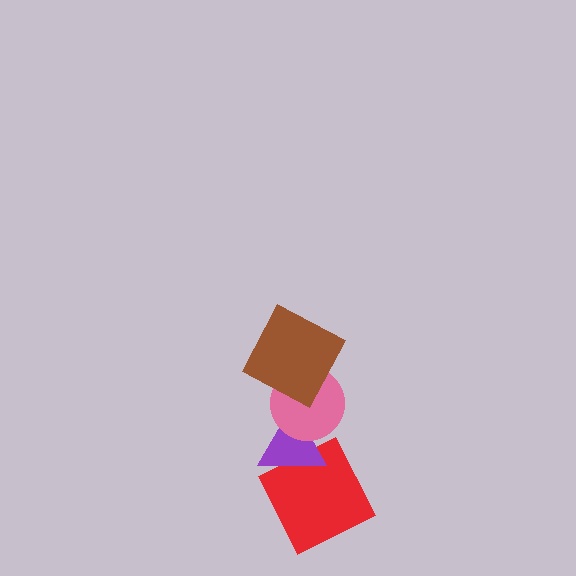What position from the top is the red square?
The red square is 4th from the top.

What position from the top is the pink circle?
The pink circle is 2nd from the top.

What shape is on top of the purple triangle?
The pink circle is on top of the purple triangle.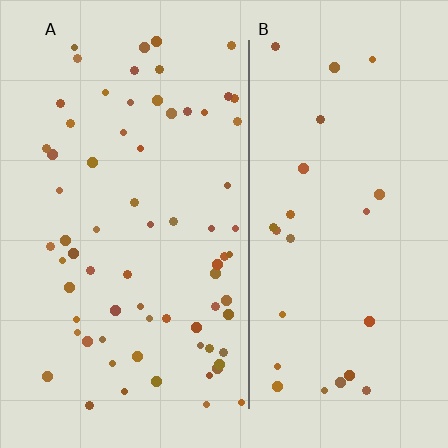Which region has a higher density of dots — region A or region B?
A (the left).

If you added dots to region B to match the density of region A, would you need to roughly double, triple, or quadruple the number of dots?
Approximately triple.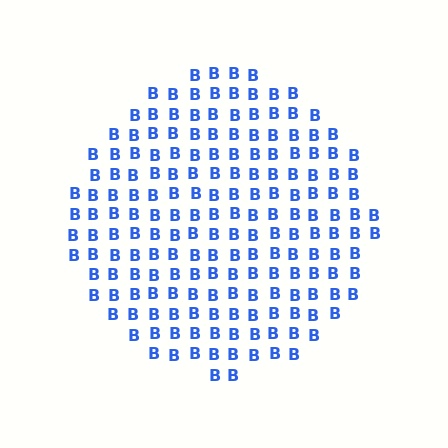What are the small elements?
The small elements are letter B's.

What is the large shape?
The large shape is a circle.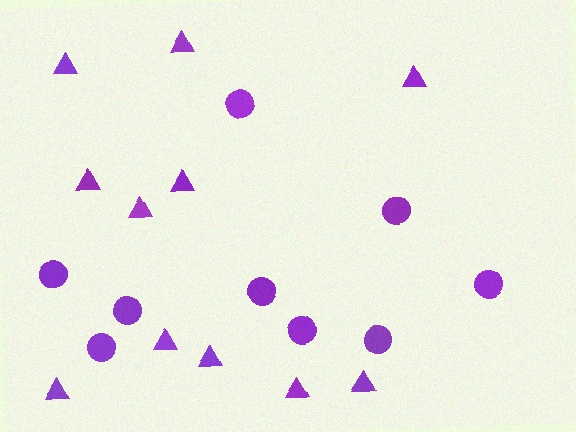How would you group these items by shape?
There are 2 groups: one group of triangles (11) and one group of circles (9).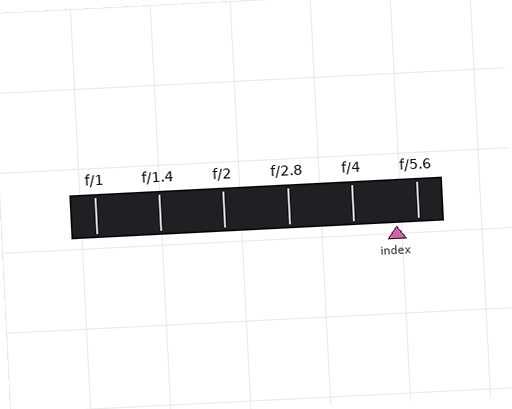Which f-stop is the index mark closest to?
The index mark is closest to f/5.6.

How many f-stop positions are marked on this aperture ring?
There are 6 f-stop positions marked.